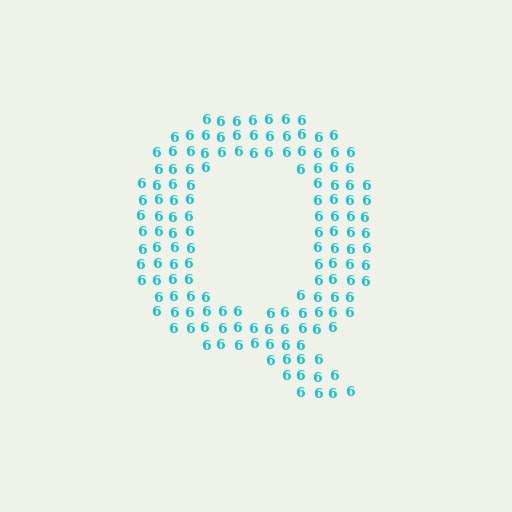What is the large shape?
The large shape is the letter Q.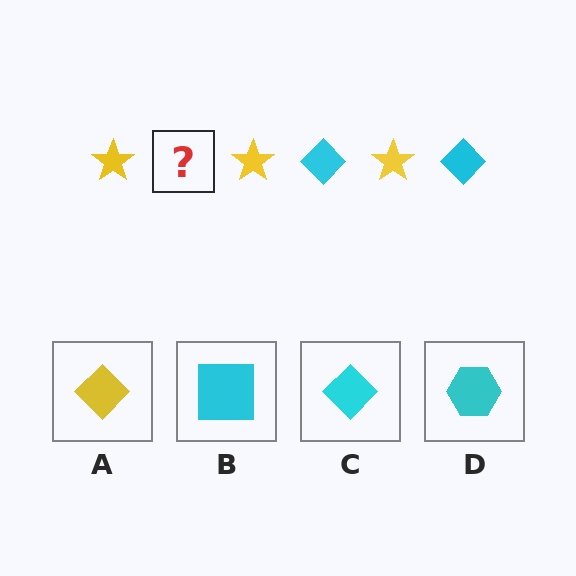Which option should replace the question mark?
Option C.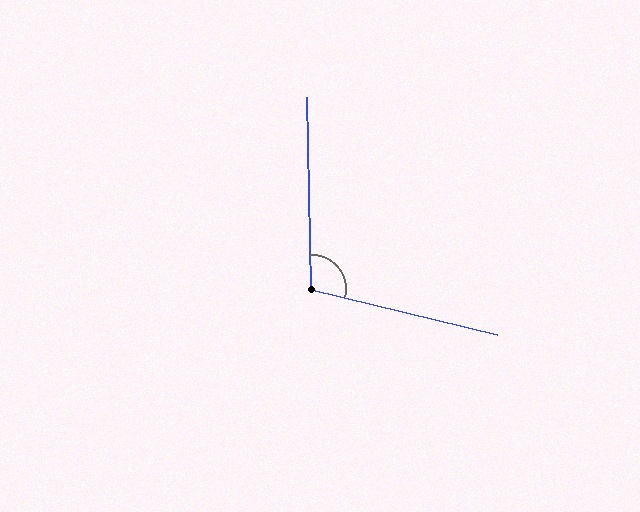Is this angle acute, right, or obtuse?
It is obtuse.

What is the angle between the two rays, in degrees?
Approximately 105 degrees.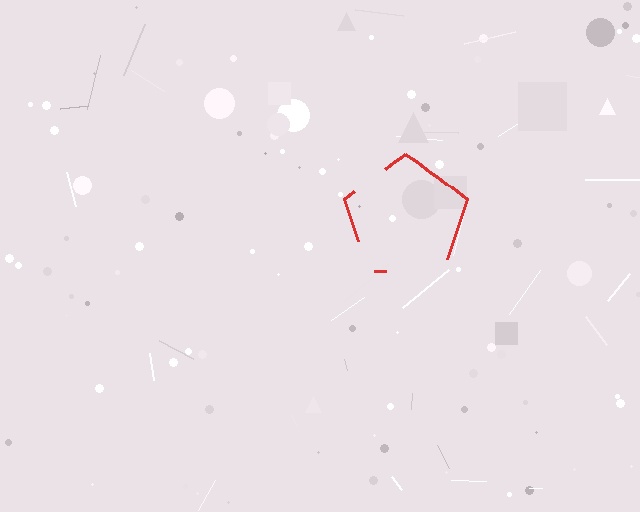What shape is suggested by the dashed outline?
The dashed outline suggests a pentagon.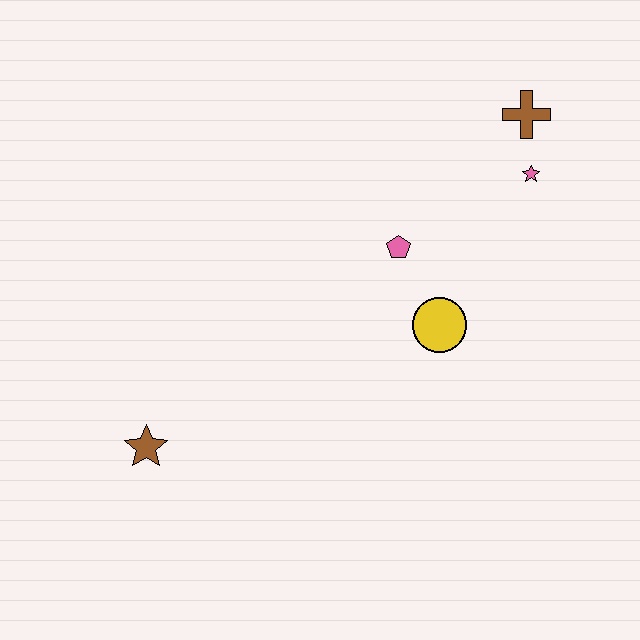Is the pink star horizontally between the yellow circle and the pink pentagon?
No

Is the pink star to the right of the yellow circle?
Yes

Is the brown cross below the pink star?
No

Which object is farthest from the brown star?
The brown cross is farthest from the brown star.